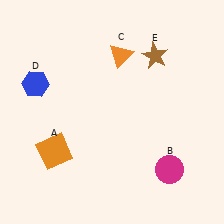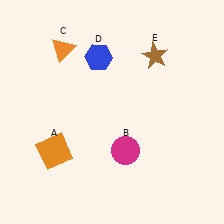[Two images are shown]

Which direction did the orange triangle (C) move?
The orange triangle (C) moved left.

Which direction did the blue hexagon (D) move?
The blue hexagon (D) moved right.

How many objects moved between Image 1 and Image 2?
3 objects moved between the two images.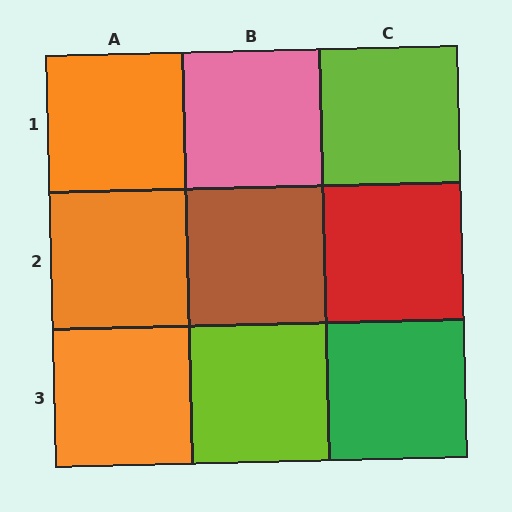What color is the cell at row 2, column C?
Red.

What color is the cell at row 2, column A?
Orange.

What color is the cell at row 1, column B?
Pink.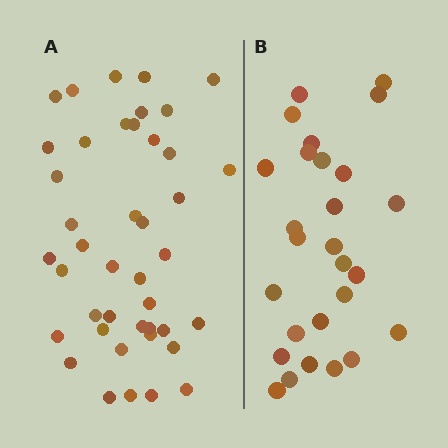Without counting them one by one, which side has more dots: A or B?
Region A (the left region) has more dots.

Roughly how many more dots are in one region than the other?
Region A has approximately 15 more dots than region B.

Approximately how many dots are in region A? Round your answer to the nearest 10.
About 40 dots. (The exact count is 42, which rounds to 40.)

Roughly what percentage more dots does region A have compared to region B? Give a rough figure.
About 55% more.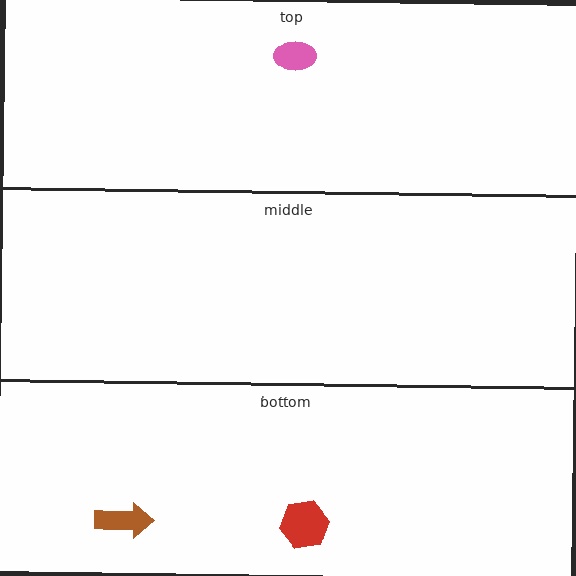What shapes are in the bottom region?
The red hexagon, the brown arrow.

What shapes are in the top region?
The pink ellipse.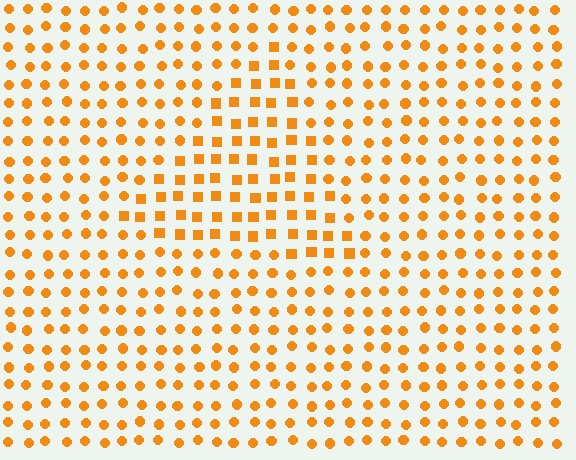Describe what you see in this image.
The image is filled with small orange elements arranged in a uniform grid. A triangle-shaped region contains squares, while the surrounding area contains circles. The boundary is defined purely by the change in element shape.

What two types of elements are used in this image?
The image uses squares inside the triangle region and circles outside it.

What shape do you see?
I see a triangle.